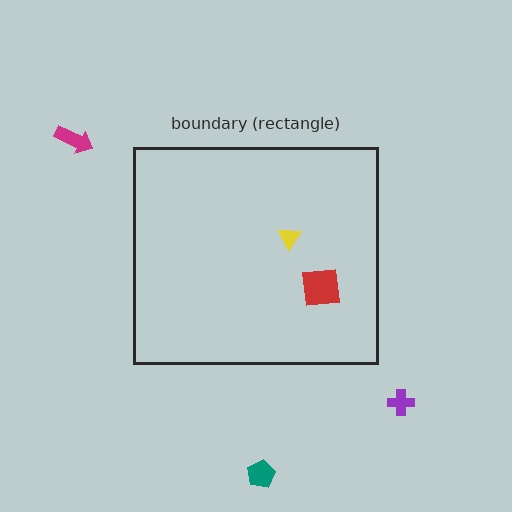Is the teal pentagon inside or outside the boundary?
Outside.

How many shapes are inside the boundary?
2 inside, 3 outside.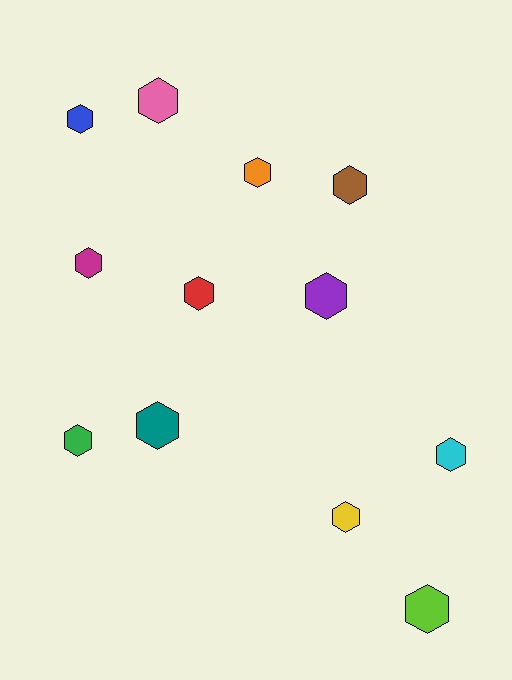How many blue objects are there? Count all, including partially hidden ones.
There is 1 blue object.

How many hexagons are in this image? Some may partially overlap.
There are 12 hexagons.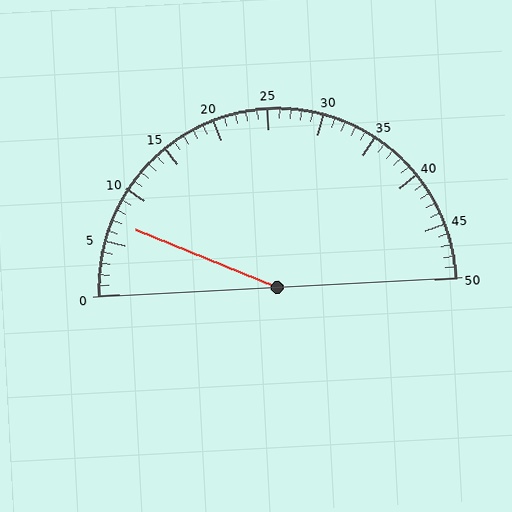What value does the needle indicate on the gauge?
The needle indicates approximately 7.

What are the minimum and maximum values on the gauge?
The gauge ranges from 0 to 50.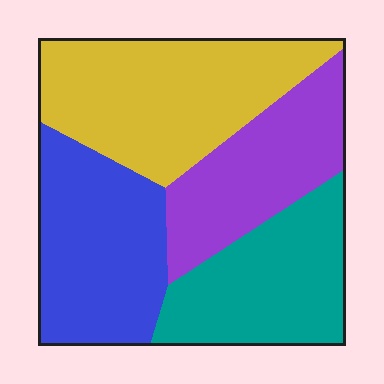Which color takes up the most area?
Yellow, at roughly 30%.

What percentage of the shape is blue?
Blue takes up between a quarter and a half of the shape.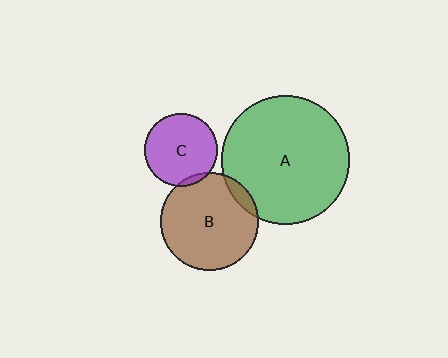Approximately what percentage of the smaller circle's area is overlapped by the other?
Approximately 5%.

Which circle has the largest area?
Circle A (green).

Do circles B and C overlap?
Yes.